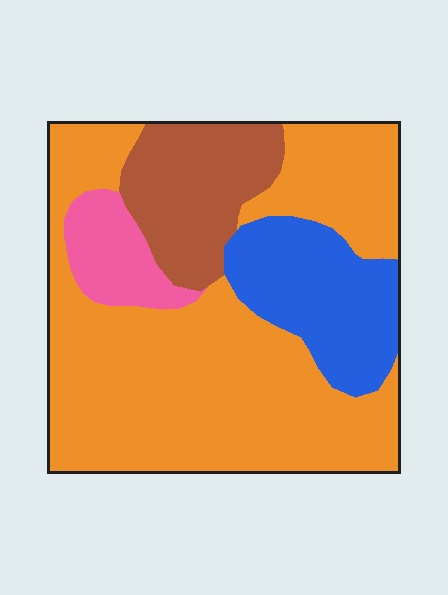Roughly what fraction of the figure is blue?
Blue takes up about one sixth (1/6) of the figure.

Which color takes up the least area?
Pink, at roughly 10%.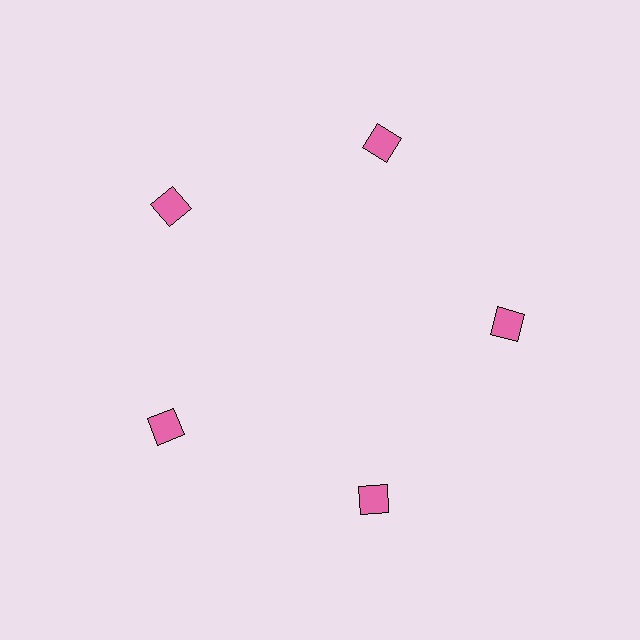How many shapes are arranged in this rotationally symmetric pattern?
There are 5 shapes, arranged in 5 groups of 1.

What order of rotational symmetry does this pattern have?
This pattern has 5-fold rotational symmetry.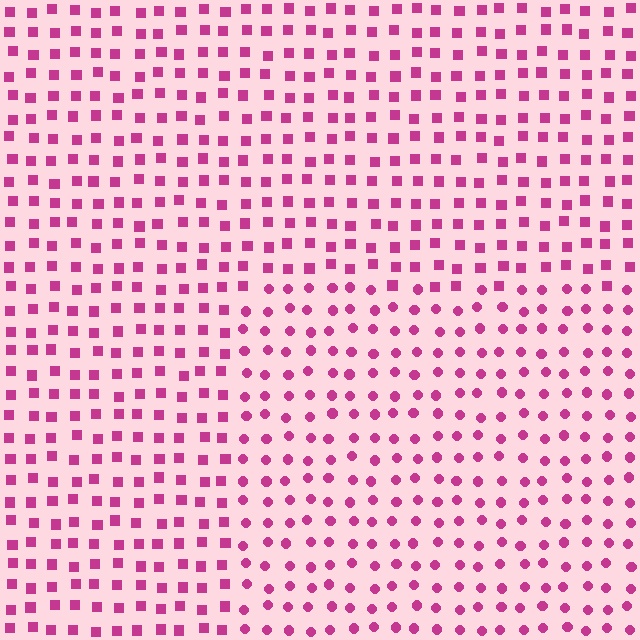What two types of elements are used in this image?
The image uses circles inside the rectangle region and squares outside it.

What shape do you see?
I see a rectangle.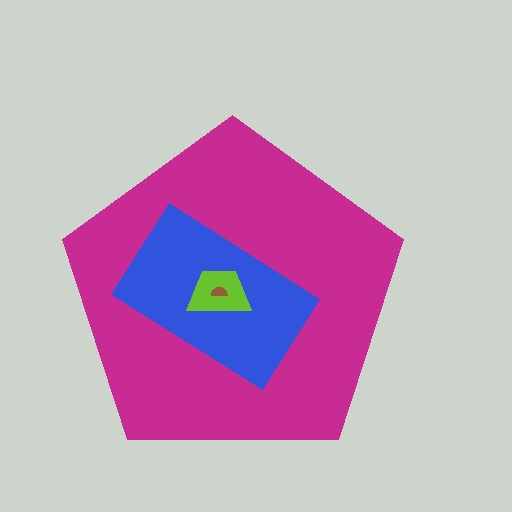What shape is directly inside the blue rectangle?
The lime trapezoid.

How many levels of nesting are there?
4.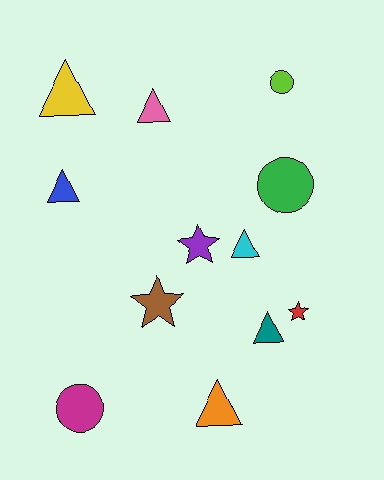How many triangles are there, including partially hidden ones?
There are 6 triangles.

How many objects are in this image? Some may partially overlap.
There are 12 objects.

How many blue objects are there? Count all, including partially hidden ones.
There is 1 blue object.